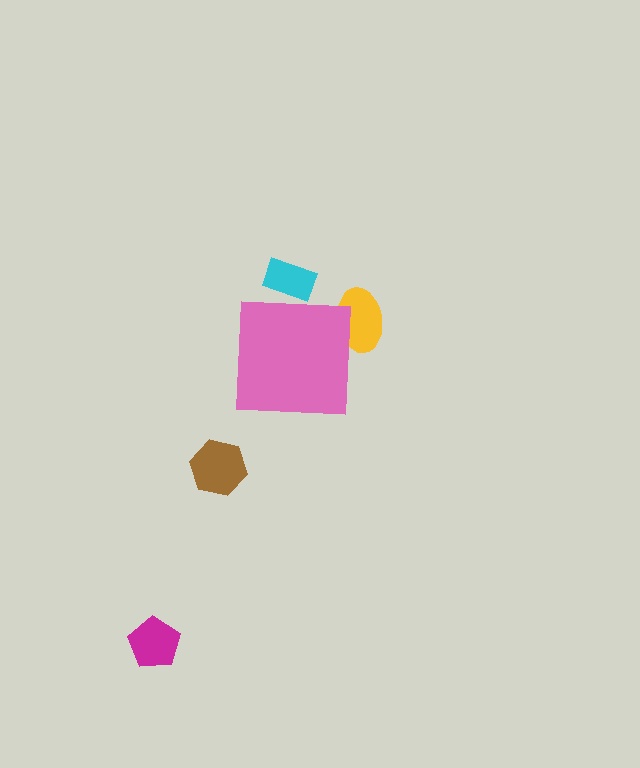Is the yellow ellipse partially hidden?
Yes, the yellow ellipse is partially hidden behind the pink square.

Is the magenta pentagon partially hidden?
No, the magenta pentagon is fully visible.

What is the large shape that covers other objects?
A pink square.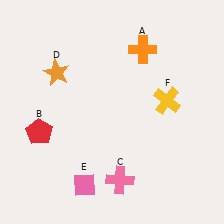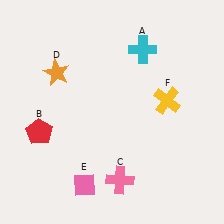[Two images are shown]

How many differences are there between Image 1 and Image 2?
There is 1 difference between the two images.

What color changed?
The cross (A) changed from orange in Image 1 to cyan in Image 2.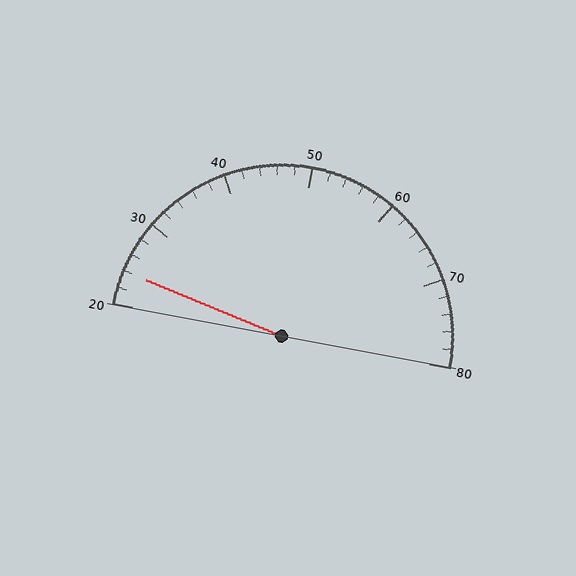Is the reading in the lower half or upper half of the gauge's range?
The reading is in the lower half of the range (20 to 80).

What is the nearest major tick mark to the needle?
The nearest major tick mark is 20.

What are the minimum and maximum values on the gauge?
The gauge ranges from 20 to 80.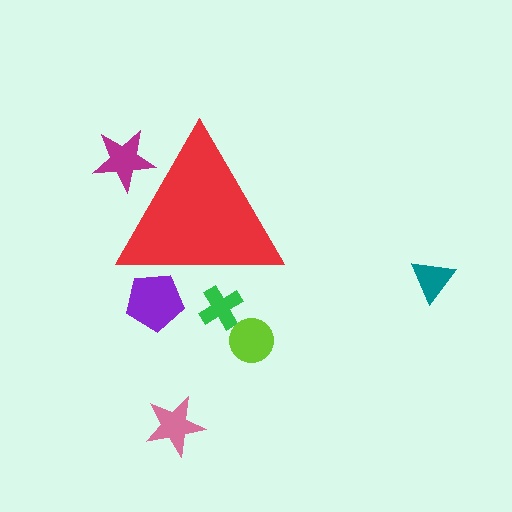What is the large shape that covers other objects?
A red triangle.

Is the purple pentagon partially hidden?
Yes, the purple pentagon is partially hidden behind the red triangle.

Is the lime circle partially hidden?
No, the lime circle is fully visible.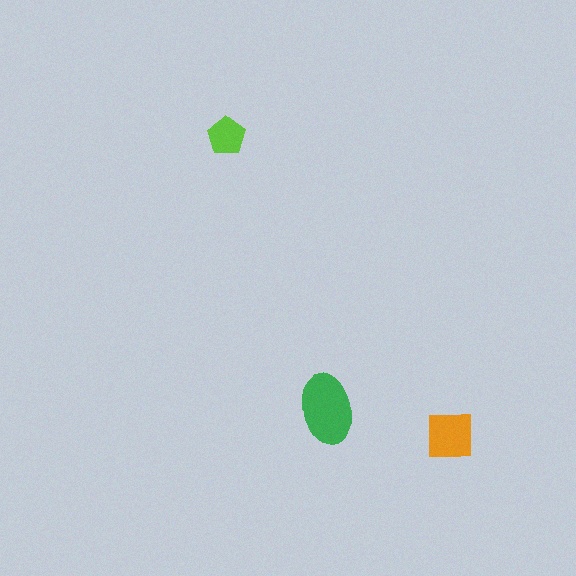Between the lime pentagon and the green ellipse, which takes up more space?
The green ellipse.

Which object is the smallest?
The lime pentagon.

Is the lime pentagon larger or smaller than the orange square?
Smaller.